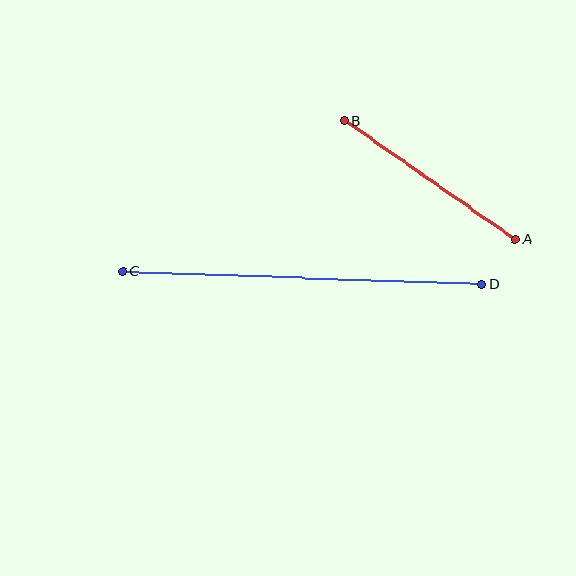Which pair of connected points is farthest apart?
Points C and D are farthest apart.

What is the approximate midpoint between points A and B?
The midpoint is at approximately (430, 180) pixels.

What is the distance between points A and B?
The distance is approximately 208 pixels.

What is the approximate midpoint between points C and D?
The midpoint is at approximately (302, 278) pixels.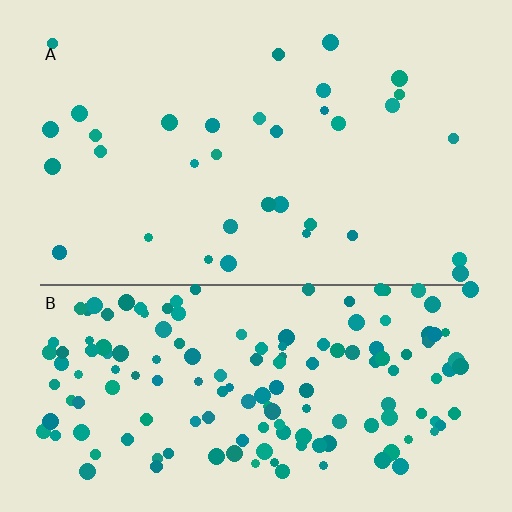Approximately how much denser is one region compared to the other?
Approximately 4.8× — region B over region A.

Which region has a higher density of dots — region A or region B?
B (the bottom).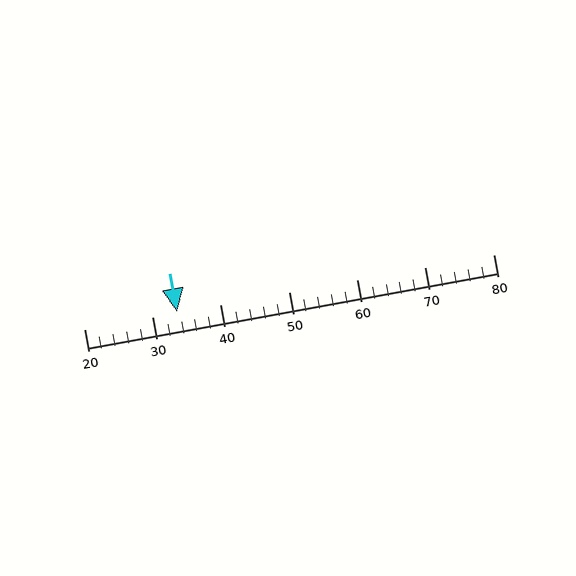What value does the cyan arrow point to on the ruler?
The cyan arrow points to approximately 34.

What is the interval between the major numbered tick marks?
The major tick marks are spaced 10 units apart.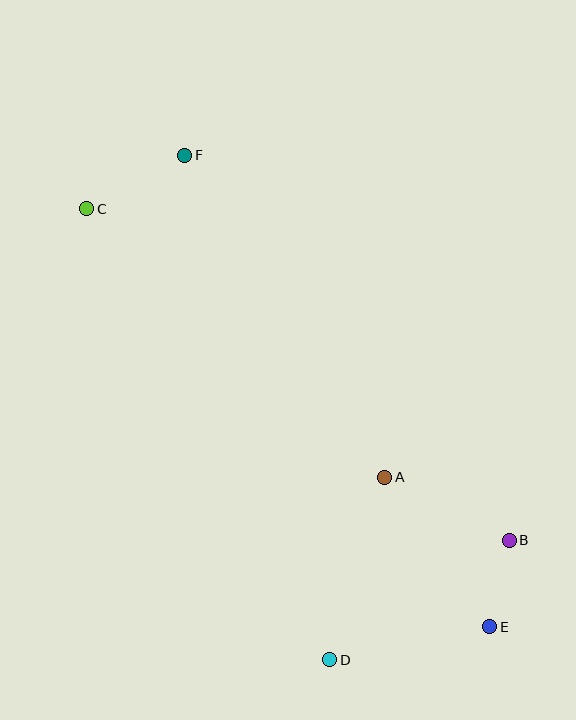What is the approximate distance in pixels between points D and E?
The distance between D and E is approximately 164 pixels.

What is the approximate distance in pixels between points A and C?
The distance between A and C is approximately 401 pixels.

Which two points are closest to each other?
Points B and E are closest to each other.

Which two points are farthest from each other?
Points C and E are farthest from each other.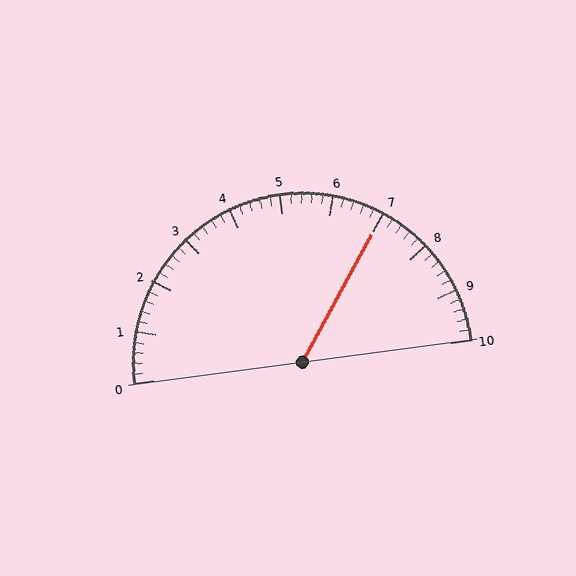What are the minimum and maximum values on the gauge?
The gauge ranges from 0 to 10.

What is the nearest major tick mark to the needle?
The nearest major tick mark is 7.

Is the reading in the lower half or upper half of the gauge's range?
The reading is in the upper half of the range (0 to 10).